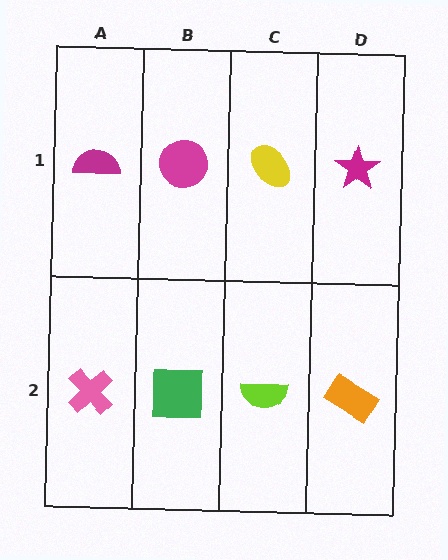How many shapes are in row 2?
4 shapes.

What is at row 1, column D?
A magenta star.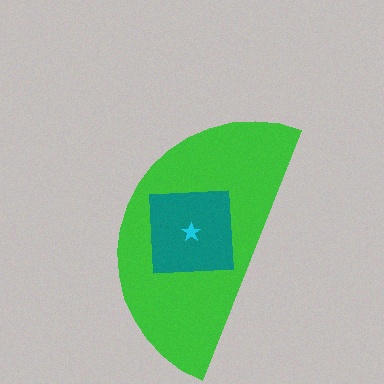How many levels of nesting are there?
3.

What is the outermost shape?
The green semicircle.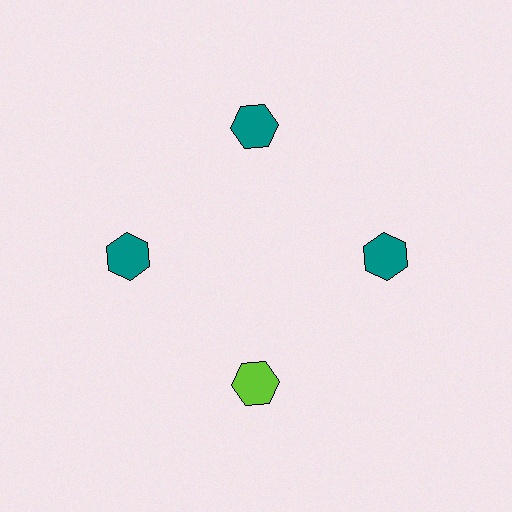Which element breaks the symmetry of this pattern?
The lime hexagon at roughly the 6 o'clock position breaks the symmetry. All other shapes are teal hexagons.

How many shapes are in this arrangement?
There are 4 shapes arranged in a ring pattern.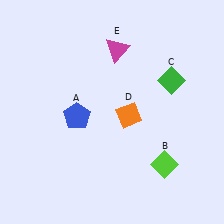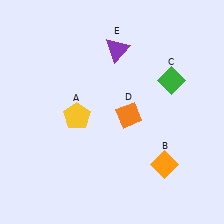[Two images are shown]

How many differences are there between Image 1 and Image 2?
There are 3 differences between the two images.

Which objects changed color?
A changed from blue to yellow. B changed from lime to orange. E changed from magenta to purple.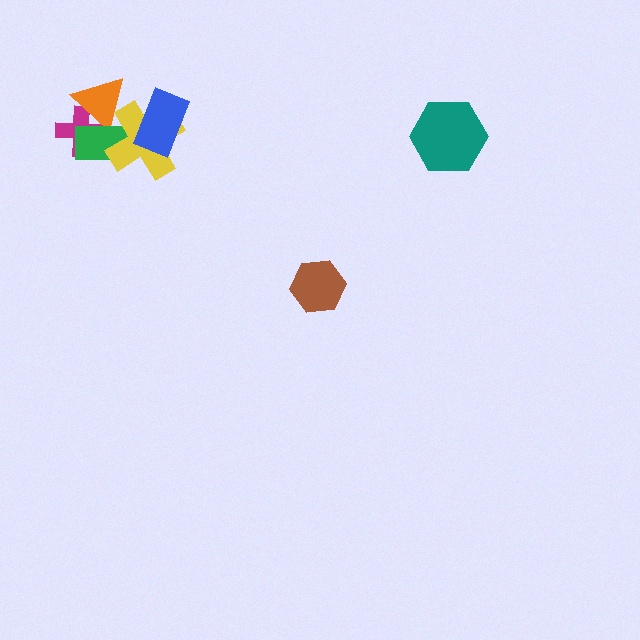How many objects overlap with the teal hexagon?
0 objects overlap with the teal hexagon.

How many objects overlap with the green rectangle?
3 objects overlap with the green rectangle.